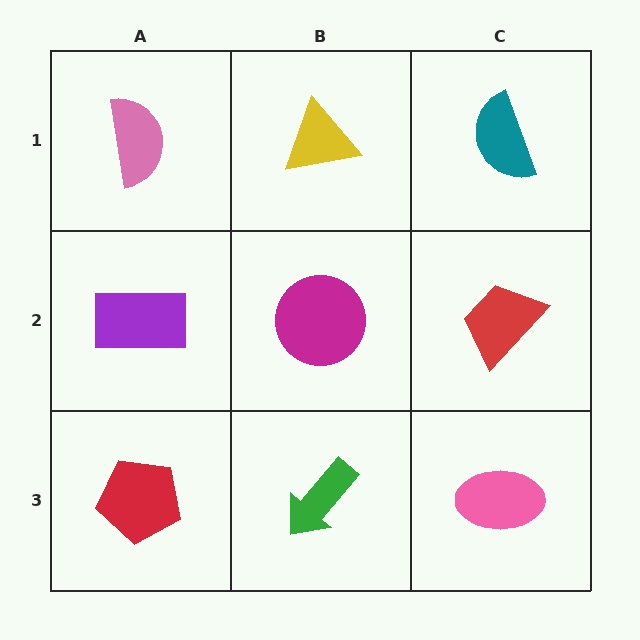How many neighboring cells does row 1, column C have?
2.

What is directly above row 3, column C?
A red trapezoid.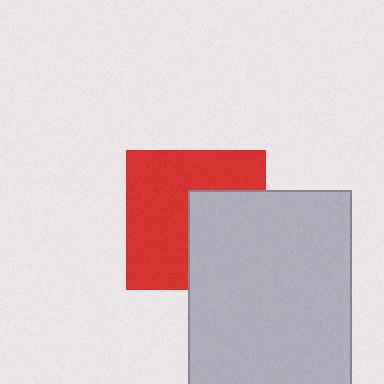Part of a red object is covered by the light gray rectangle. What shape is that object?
It is a square.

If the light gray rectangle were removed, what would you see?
You would see the complete red square.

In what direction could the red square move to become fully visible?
The red square could move left. That would shift it out from behind the light gray rectangle entirely.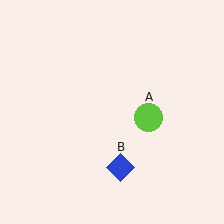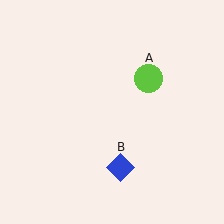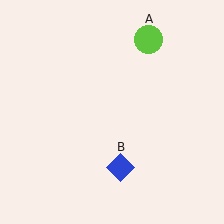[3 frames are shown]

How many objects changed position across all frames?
1 object changed position: lime circle (object A).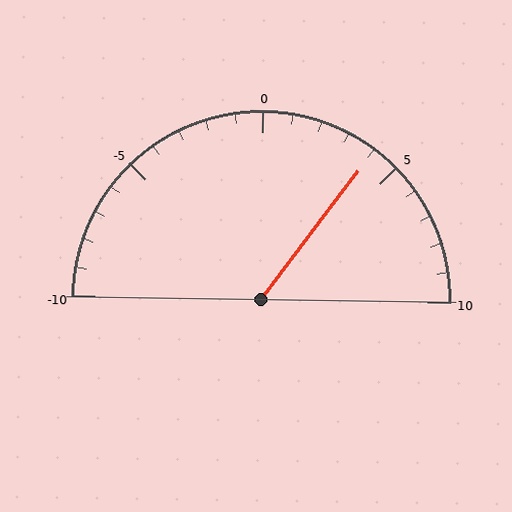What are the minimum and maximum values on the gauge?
The gauge ranges from -10 to 10.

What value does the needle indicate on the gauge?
The needle indicates approximately 4.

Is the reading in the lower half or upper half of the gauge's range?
The reading is in the upper half of the range (-10 to 10).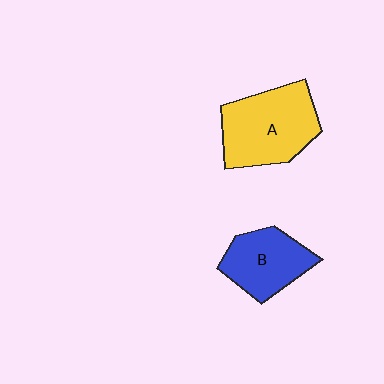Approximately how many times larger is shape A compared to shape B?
Approximately 1.4 times.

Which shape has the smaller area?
Shape B (blue).